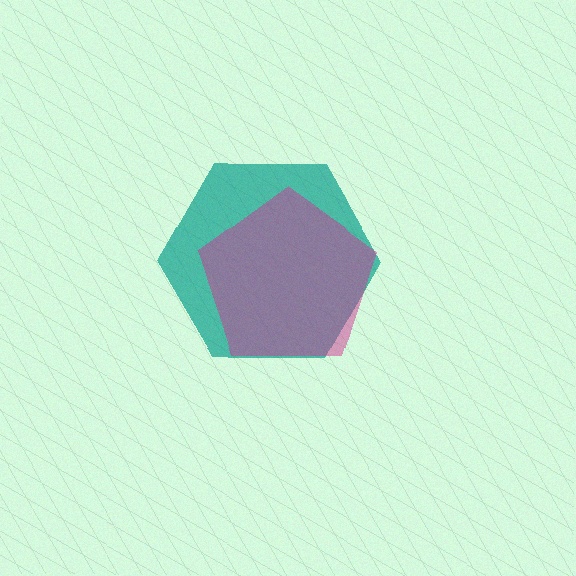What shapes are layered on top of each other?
The layered shapes are: a teal hexagon, a magenta pentagon.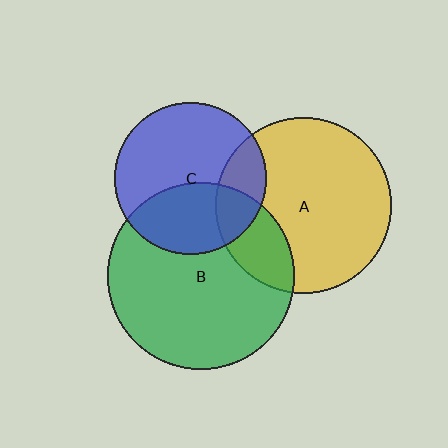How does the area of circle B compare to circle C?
Approximately 1.5 times.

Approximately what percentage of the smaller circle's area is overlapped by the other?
Approximately 40%.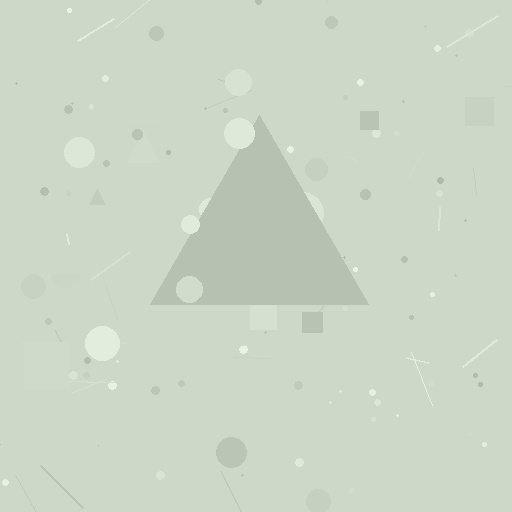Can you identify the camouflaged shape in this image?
The camouflaged shape is a triangle.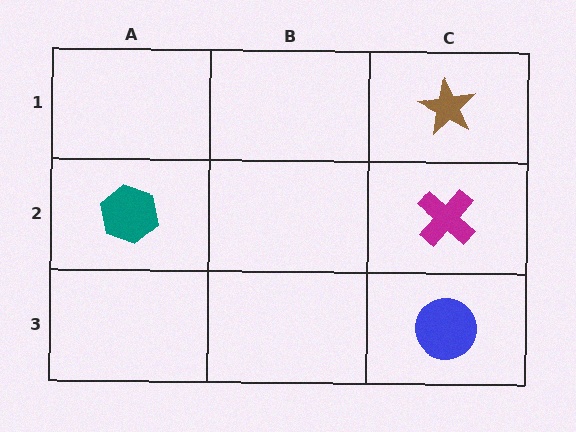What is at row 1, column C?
A brown star.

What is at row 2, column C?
A magenta cross.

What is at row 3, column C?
A blue circle.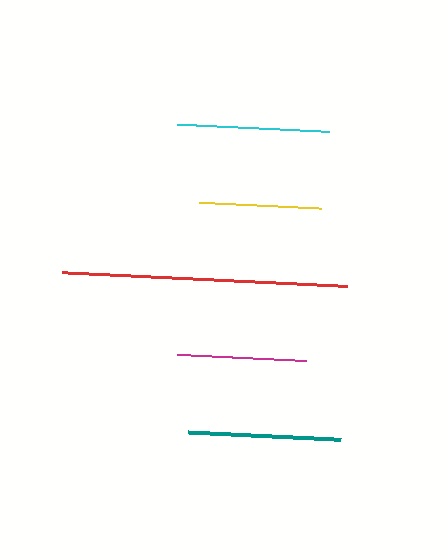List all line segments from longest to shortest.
From longest to shortest: red, teal, cyan, magenta, yellow.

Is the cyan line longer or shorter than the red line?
The red line is longer than the cyan line.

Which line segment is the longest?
The red line is the longest at approximately 285 pixels.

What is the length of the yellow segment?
The yellow segment is approximately 122 pixels long.